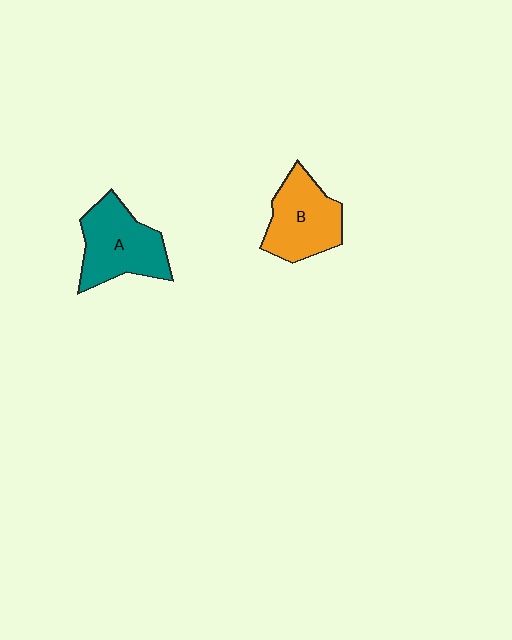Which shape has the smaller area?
Shape B (orange).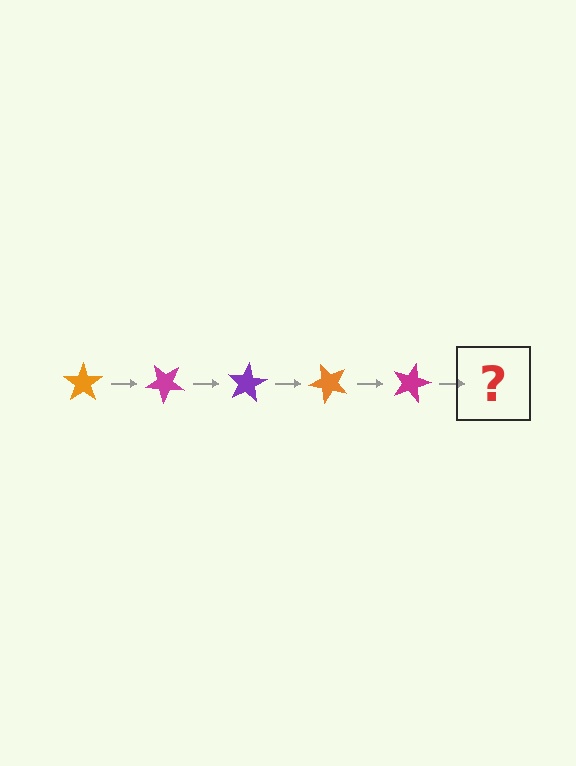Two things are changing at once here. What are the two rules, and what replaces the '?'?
The two rules are that it rotates 40 degrees each step and the color cycles through orange, magenta, and purple. The '?' should be a purple star, rotated 200 degrees from the start.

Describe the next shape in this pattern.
It should be a purple star, rotated 200 degrees from the start.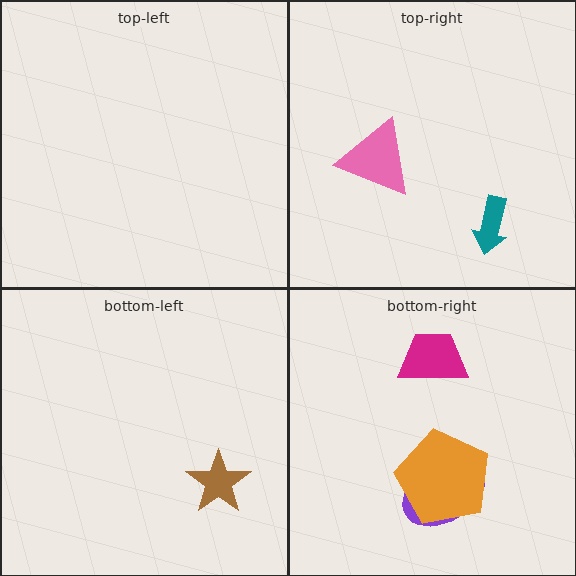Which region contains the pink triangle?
The top-right region.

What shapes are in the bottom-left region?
The brown star.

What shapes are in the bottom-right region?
The purple ellipse, the magenta trapezoid, the orange pentagon.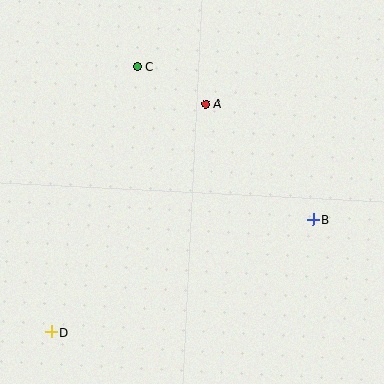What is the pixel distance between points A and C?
The distance between A and C is 78 pixels.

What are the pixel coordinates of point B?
Point B is at (313, 219).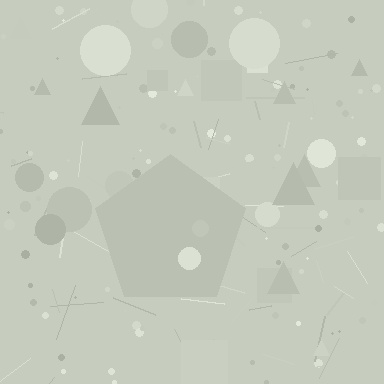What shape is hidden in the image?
A pentagon is hidden in the image.